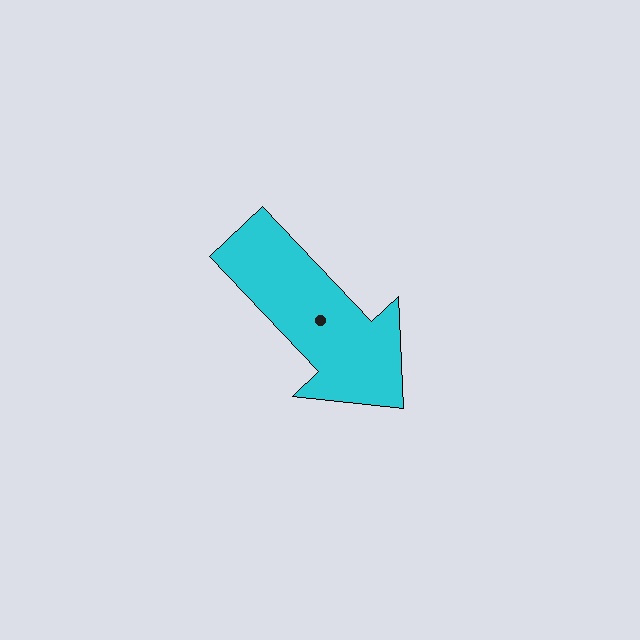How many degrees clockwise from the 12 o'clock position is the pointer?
Approximately 137 degrees.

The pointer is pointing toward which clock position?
Roughly 5 o'clock.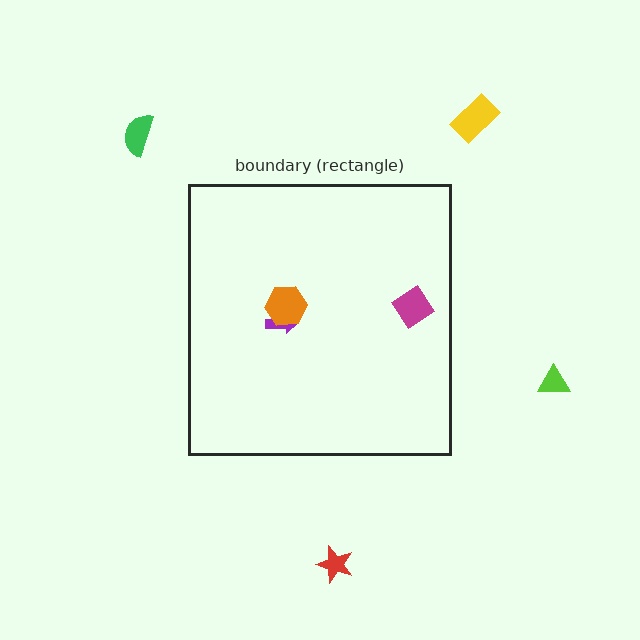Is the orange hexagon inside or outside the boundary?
Inside.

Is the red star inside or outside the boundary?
Outside.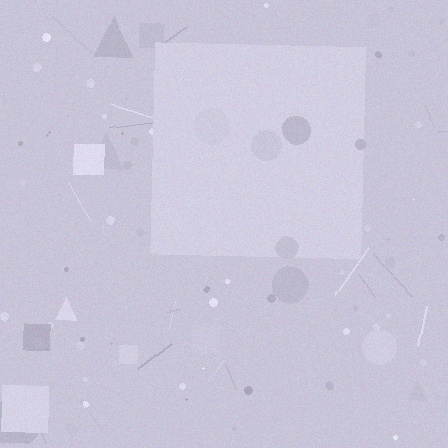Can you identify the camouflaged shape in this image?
The camouflaged shape is a square.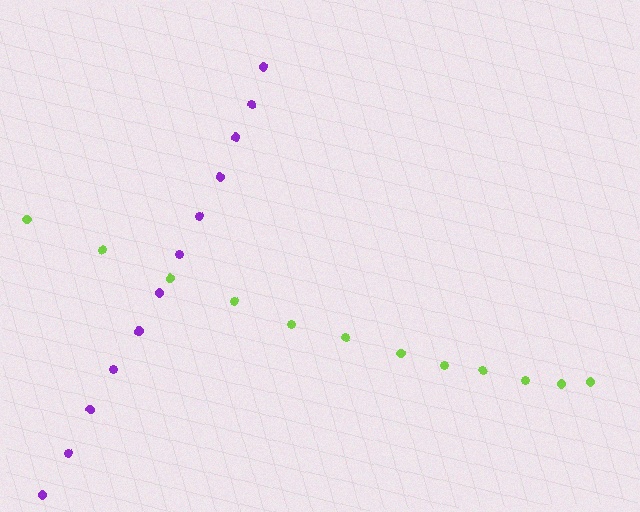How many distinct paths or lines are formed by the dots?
There are 2 distinct paths.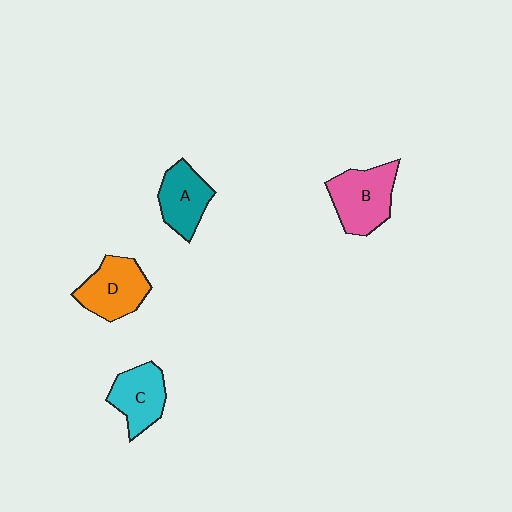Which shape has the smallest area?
Shape A (teal).